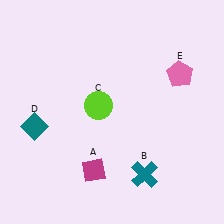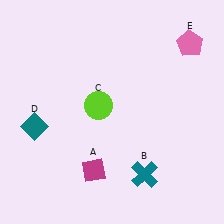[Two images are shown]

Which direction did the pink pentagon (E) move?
The pink pentagon (E) moved up.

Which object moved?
The pink pentagon (E) moved up.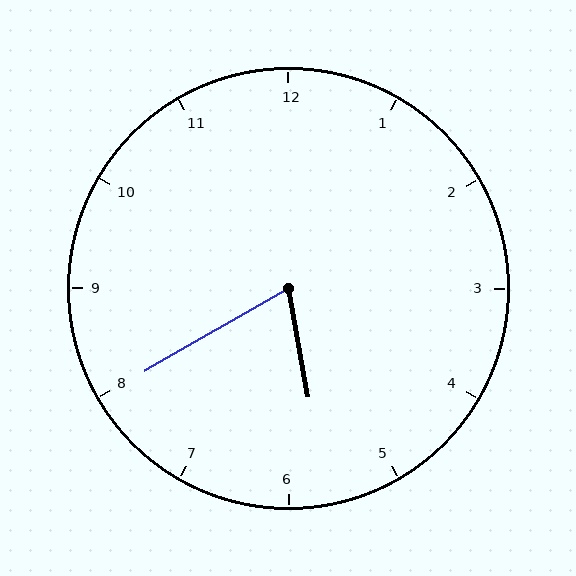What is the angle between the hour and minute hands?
Approximately 70 degrees.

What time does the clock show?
5:40.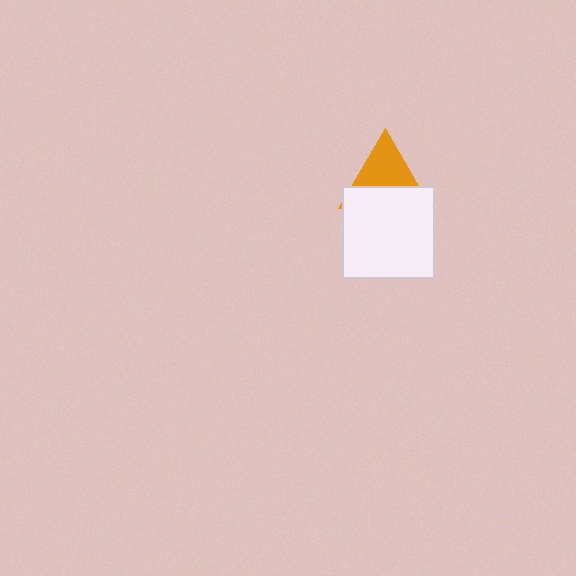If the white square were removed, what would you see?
You would see the complete orange triangle.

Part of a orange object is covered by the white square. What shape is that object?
It is a triangle.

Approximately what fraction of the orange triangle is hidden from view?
Roughly 50% of the orange triangle is hidden behind the white square.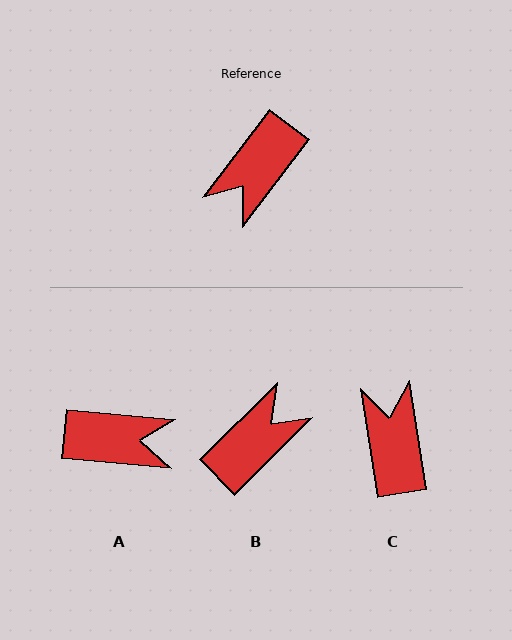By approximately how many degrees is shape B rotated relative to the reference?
Approximately 172 degrees counter-clockwise.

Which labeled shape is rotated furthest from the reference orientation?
B, about 172 degrees away.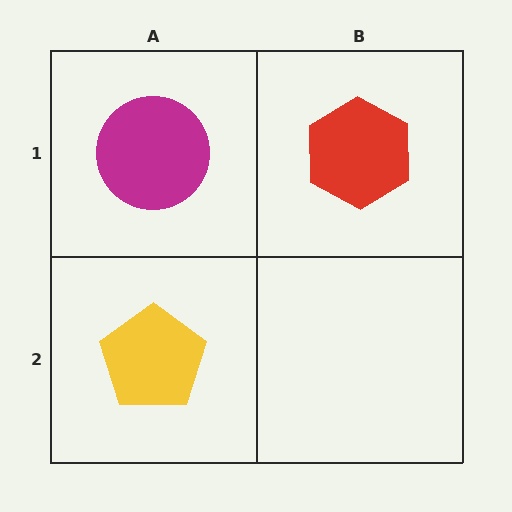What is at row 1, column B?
A red hexagon.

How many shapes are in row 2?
1 shape.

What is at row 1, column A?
A magenta circle.